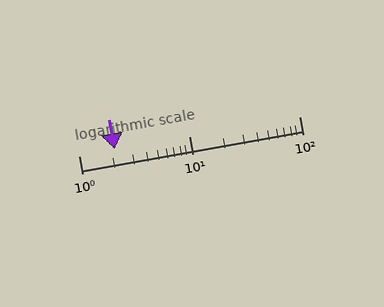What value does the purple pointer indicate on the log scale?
The pointer indicates approximately 2.1.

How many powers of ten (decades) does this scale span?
The scale spans 2 decades, from 1 to 100.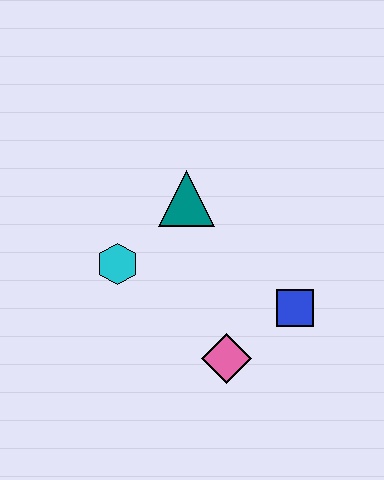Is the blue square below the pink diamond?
No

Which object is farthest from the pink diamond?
The teal triangle is farthest from the pink diamond.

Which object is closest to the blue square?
The pink diamond is closest to the blue square.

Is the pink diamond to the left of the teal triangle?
No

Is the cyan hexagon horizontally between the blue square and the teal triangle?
No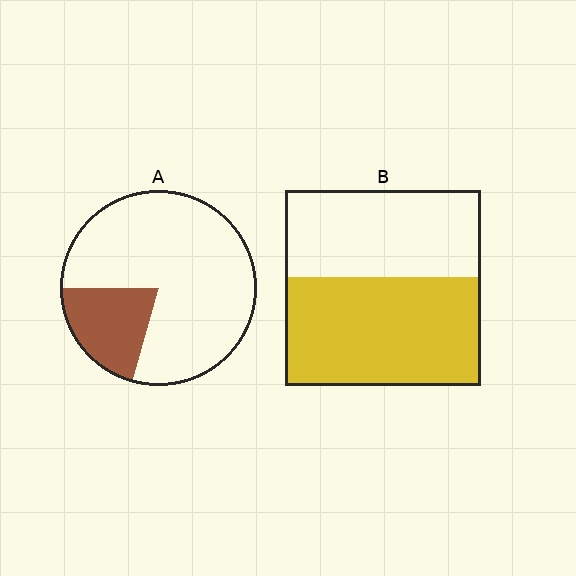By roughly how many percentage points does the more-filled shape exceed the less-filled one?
By roughly 35 percentage points (B over A).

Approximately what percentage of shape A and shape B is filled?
A is approximately 20% and B is approximately 55%.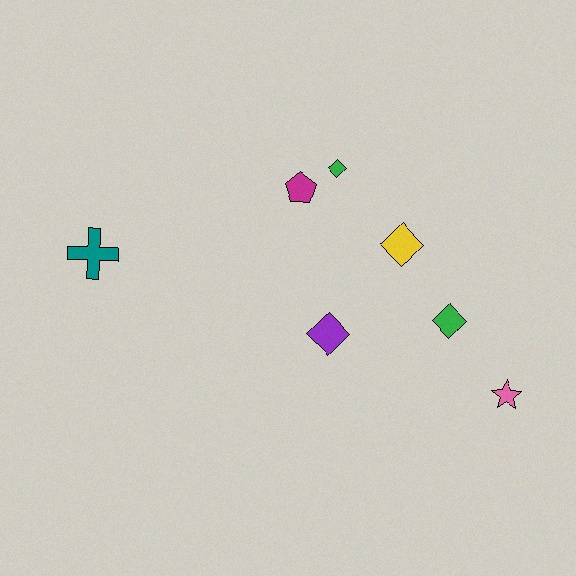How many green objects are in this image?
There are 2 green objects.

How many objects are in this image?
There are 7 objects.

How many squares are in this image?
There are no squares.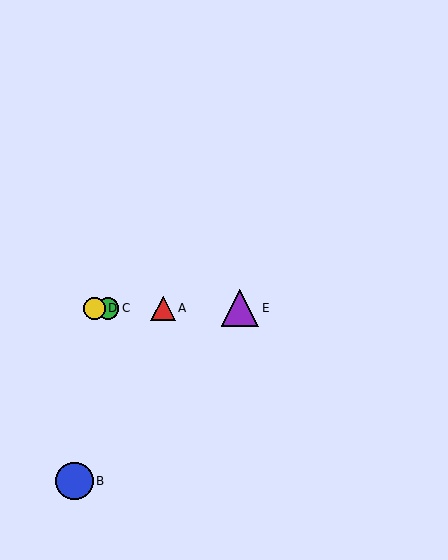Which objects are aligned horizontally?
Objects A, C, D, E are aligned horizontally.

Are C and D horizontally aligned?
Yes, both are at y≈308.